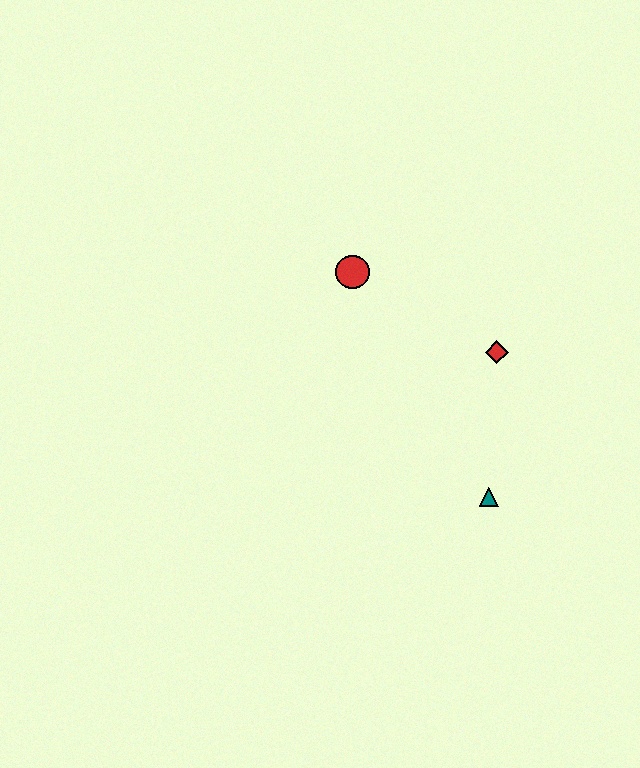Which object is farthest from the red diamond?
The red circle is farthest from the red diamond.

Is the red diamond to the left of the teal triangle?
No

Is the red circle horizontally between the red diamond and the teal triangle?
No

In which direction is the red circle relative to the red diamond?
The red circle is to the left of the red diamond.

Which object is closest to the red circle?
The red diamond is closest to the red circle.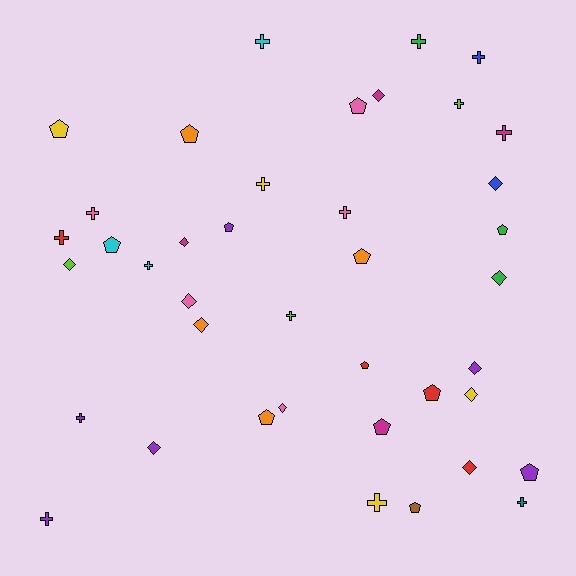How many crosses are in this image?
There are 15 crosses.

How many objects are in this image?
There are 40 objects.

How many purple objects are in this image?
There are 6 purple objects.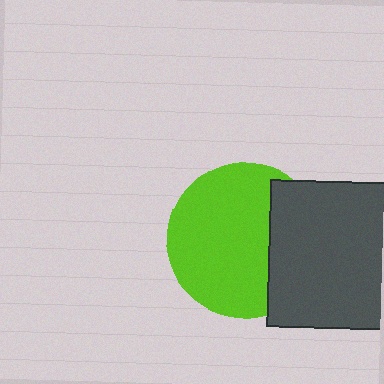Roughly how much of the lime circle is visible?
Most of it is visible (roughly 69%).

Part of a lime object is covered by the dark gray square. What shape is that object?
It is a circle.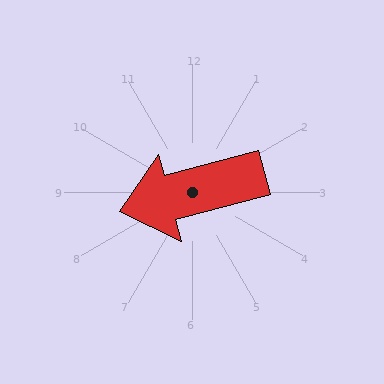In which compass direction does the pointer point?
West.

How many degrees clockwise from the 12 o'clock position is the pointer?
Approximately 255 degrees.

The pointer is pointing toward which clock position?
Roughly 9 o'clock.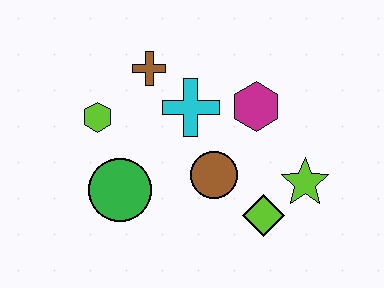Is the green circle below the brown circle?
Yes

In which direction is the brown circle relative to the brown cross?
The brown circle is below the brown cross.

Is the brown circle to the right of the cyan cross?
Yes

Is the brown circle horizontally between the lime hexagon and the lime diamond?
Yes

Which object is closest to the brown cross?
The cyan cross is closest to the brown cross.